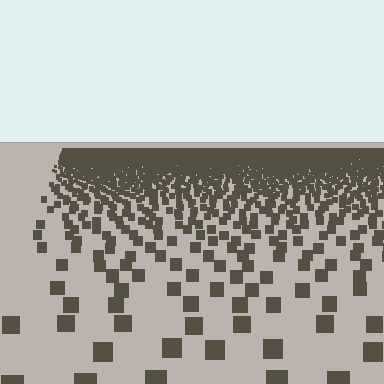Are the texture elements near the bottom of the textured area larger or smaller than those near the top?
Larger. Near the bottom, elements are closer to the viewer and appear at a bigger on-screen size.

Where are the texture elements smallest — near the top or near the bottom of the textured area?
Near the top.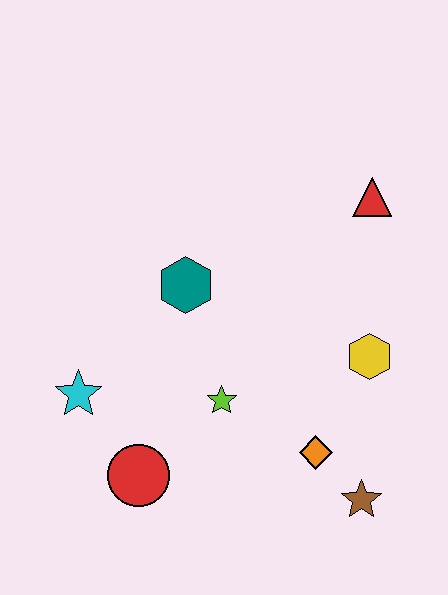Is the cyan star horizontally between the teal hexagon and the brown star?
No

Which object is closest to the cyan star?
The red circle is closest to the cyan star.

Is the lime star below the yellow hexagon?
Yes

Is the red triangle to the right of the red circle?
Yes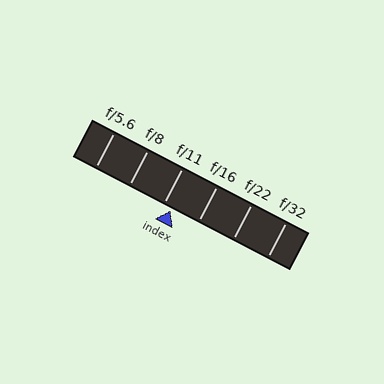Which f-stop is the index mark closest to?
The index mark is closest to f/11.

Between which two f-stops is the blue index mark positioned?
The index mark is between f/11 and f/16.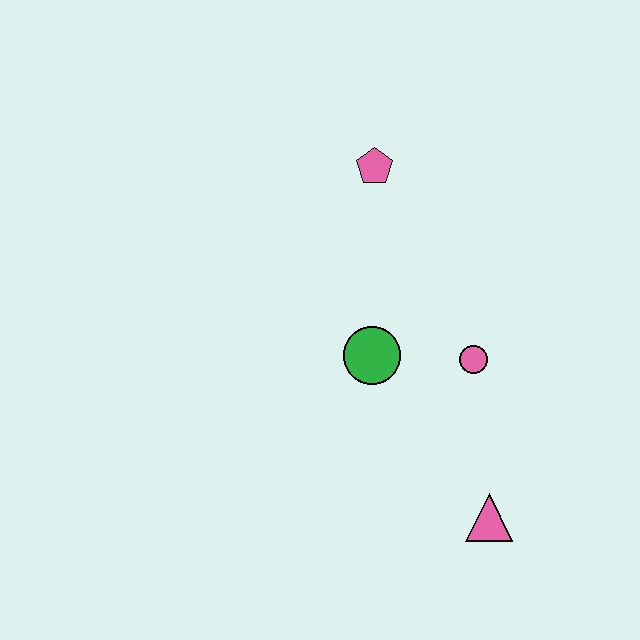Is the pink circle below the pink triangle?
No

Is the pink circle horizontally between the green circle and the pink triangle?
Yes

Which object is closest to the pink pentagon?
The green circle is closest to the pink pentagon.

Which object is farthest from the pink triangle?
The pink pentagon is farthest from the pink triangle.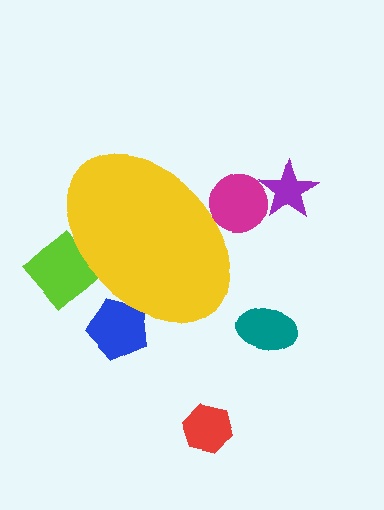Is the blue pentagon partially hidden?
Yes, the blue pentagon is partially hidden behind the yellow ellipse.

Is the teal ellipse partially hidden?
No, the teal ellipse is fully visible.